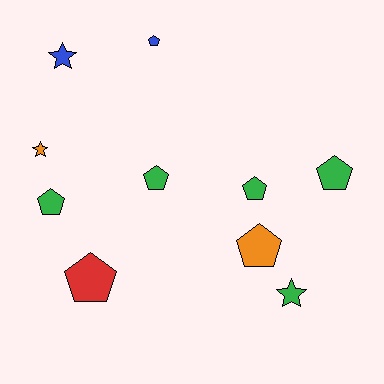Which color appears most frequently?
Green, with 5 objects.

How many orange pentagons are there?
There is 1 orange pentagon.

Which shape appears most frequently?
Pentagon, with 7 objects.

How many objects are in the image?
There are 10 objects.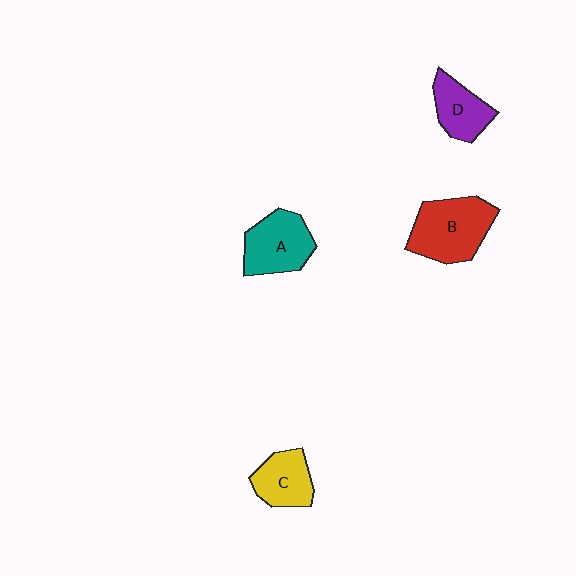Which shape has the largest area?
Shape B (red).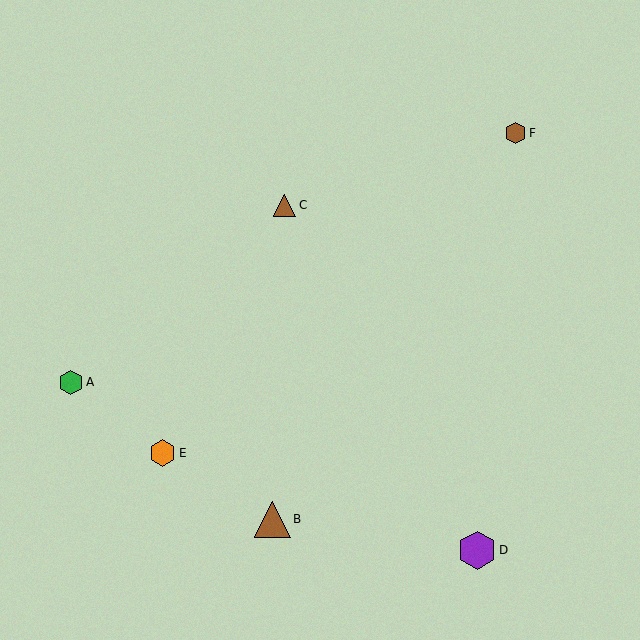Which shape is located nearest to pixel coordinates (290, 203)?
The brown triangle (labeled C) at (285, 205) is nearest to that location.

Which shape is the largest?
The purple hexagon (labeled D) is the largest.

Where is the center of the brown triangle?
The center of the brown triangle is at (285, 205).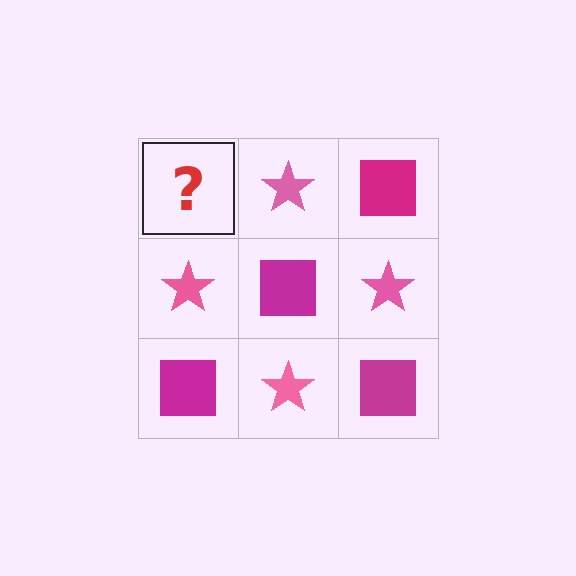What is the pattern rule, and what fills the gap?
The rule is that it alternates magenta square and pink star in a checkerboard pattern. The gap should be filled with a magenta square.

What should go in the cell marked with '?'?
The missing cell should contain a magenta square.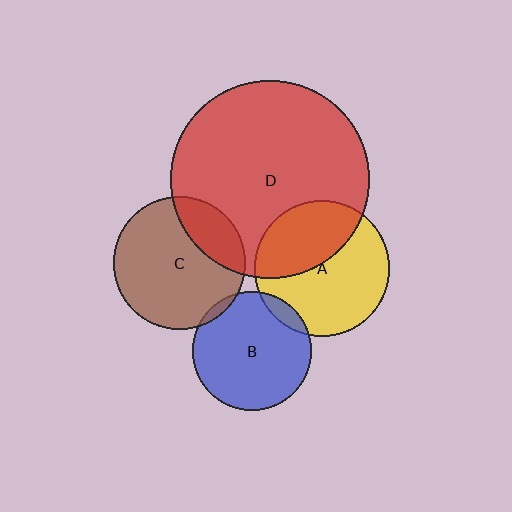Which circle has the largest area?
Circle D (red).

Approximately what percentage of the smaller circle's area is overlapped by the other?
Approximately 40%.